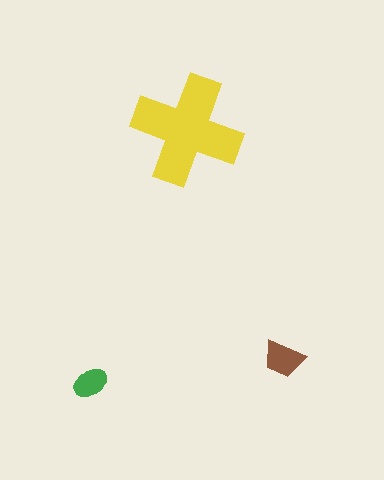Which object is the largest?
The yellow cross.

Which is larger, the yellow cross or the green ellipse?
The yellow cross.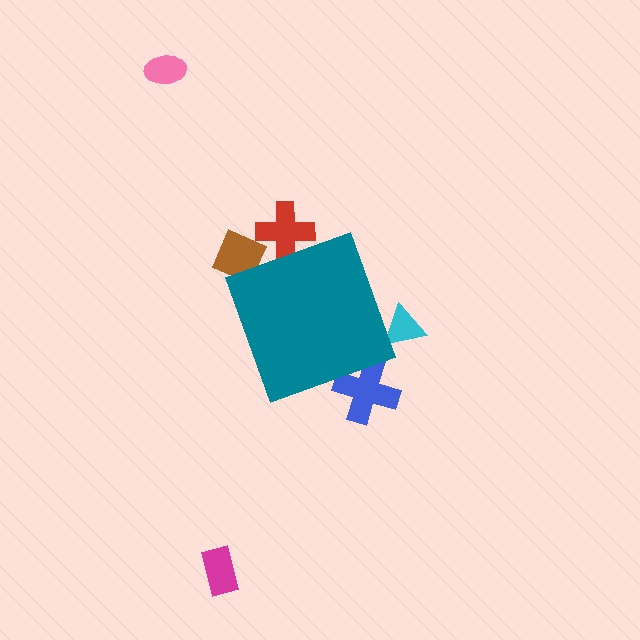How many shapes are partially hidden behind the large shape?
4 shapes are partially hidden.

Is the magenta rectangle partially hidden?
No, the magenta rectangle is fully visible.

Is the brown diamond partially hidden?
Yes, the brown diamond is partially hidden behind the teal diamond.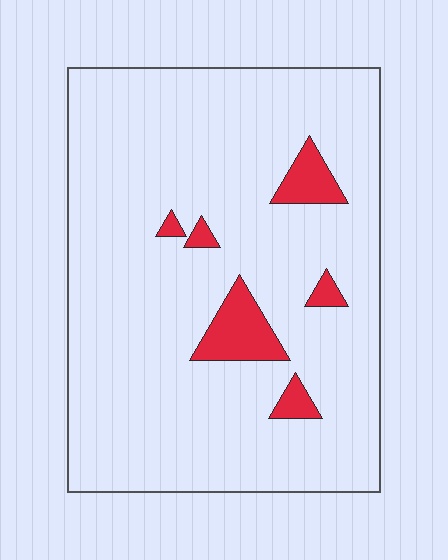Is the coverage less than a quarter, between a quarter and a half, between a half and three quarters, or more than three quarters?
Less than a quarter.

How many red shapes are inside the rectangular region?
6.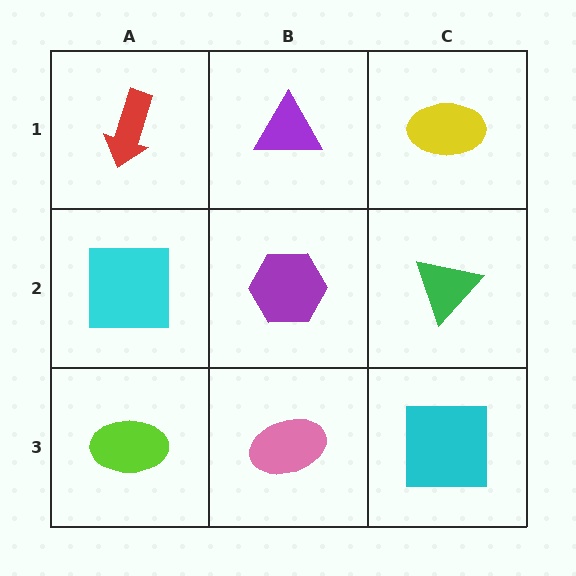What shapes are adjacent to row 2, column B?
A purple triangle (row 1, column B), a pink ellipse (row 3, column B), a cyan square (row 2, column A), a green triangle (row 2, column C).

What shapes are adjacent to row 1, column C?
A green triangle (row 2, column C), a purple triangle (row 1, column B).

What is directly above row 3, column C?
A green triangle.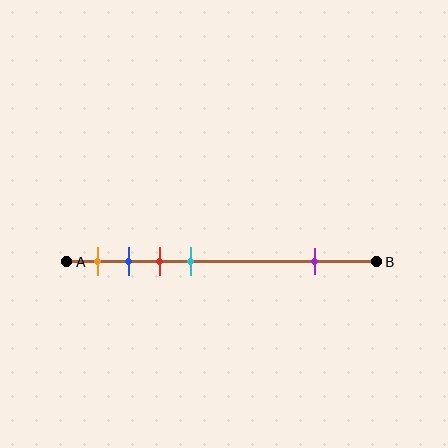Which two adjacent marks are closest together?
The blue and red marks are the closest adjacent pair.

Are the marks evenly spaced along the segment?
No, the marks are not evenly spaced.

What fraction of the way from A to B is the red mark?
The red mark is approximately 30% (0.3) of the way from A to B.